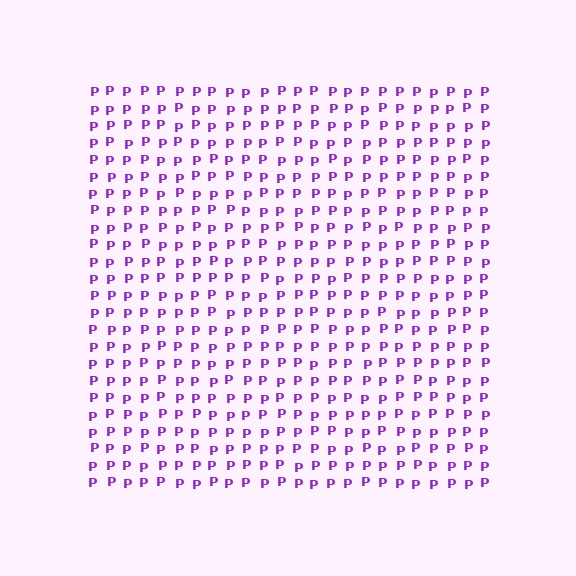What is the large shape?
The large shape is a square.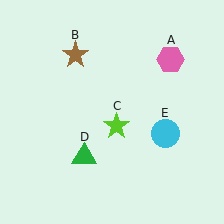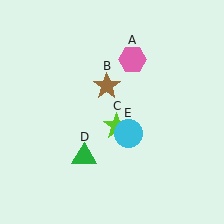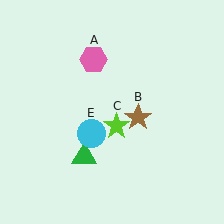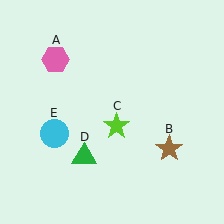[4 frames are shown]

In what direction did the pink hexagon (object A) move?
The pink hexagon (object A) moved left.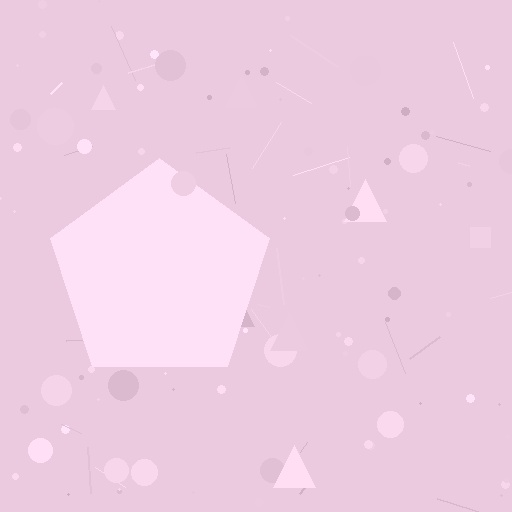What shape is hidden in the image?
A pentagon is hidden in the image.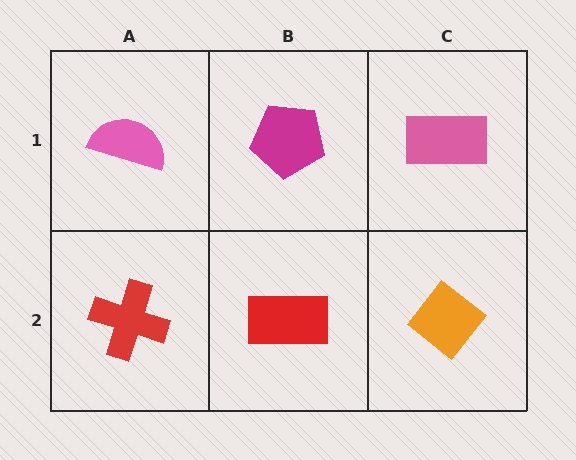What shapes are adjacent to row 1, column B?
A red rectangle (row 2, column B), a pink semicircle (row 1, column A), a pink rectangle (row 1, column C).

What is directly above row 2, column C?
A pink rectangle.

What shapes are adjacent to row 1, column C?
An orange diamond (row 2, column C), a magenta pentagon (row 1, column B).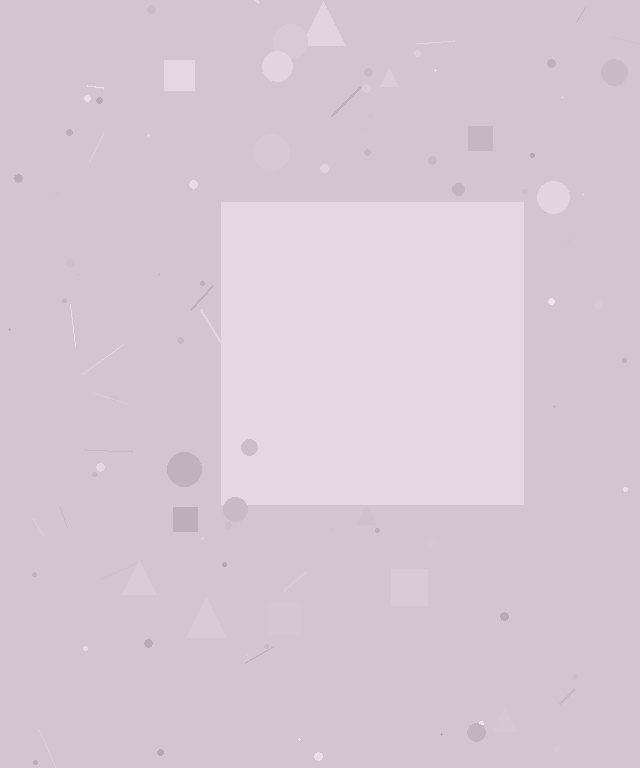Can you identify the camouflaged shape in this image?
The camouflaged shape is a square.